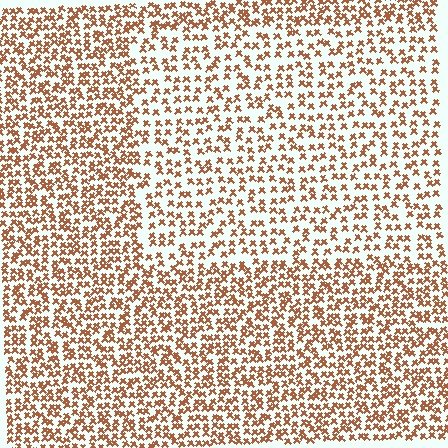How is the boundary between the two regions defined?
The boundary is defined by a change in element density (approximately 1.6x ratio). All elements are the same color, size, and shape.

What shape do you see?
I see a rectangle.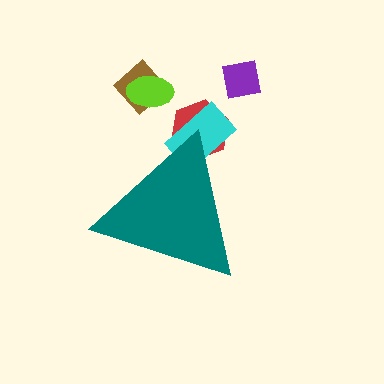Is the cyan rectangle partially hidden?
Yes, the cyan rectangle is partially hidden behind the teal triangle.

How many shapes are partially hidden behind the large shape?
2 shapes are partially hidden.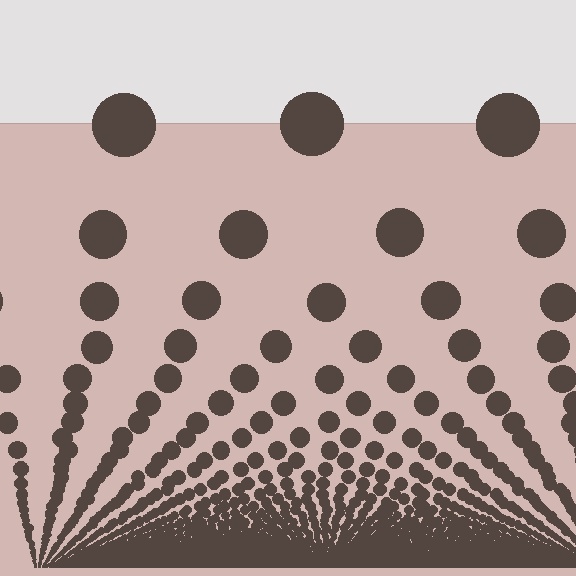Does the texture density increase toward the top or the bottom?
Density increases toward the bottom.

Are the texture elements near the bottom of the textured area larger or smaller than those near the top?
Smaller. The gradient is inverted — elements near the bottom are smaller and denser.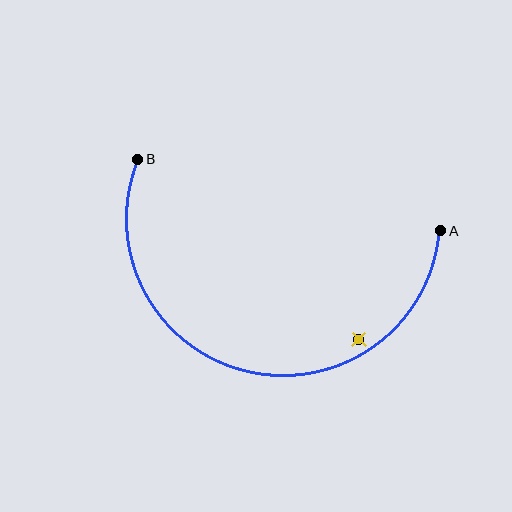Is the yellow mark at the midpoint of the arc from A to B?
No — the yellow mark does not lie on the arc at all. It sits slightly inside the curve.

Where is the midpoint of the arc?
The arc midpoint is the point on the curve farthest from the straight line joining A and B. It sits below that line.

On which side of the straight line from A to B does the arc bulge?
The arc bulges below the straight line connecting A and B.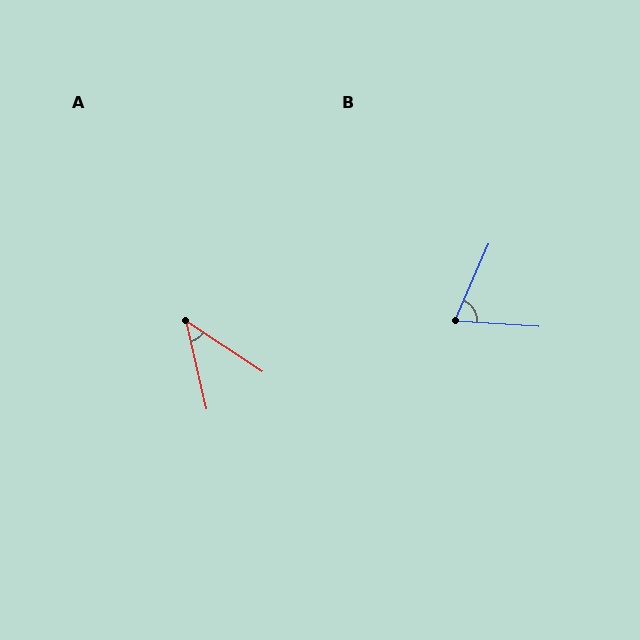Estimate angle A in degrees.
Approximately 44 degrees.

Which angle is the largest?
B, at approximately 70 degrees.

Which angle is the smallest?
A, at approximately 44 degrees.